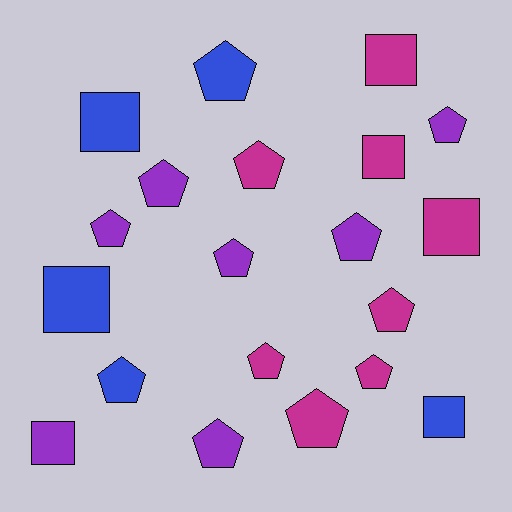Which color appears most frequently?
Magenta, with 8 objects.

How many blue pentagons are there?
There are 2 blue pentagons.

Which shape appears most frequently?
Pentagon, with 13 objects.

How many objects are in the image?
There are 20 objects.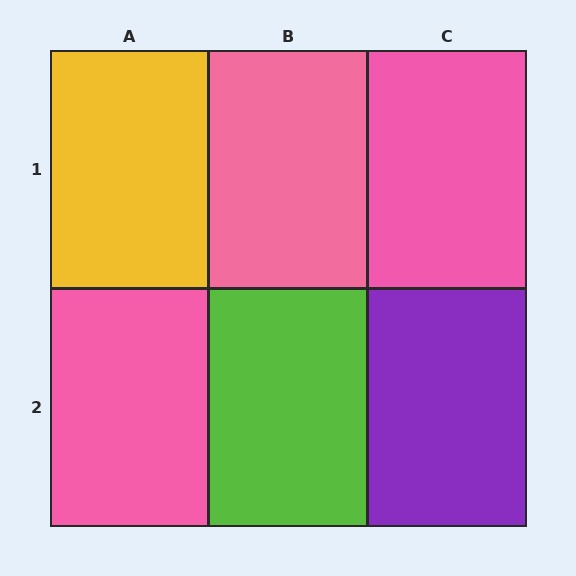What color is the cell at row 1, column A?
Yellow.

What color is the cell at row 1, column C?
Pink.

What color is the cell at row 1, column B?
Pink.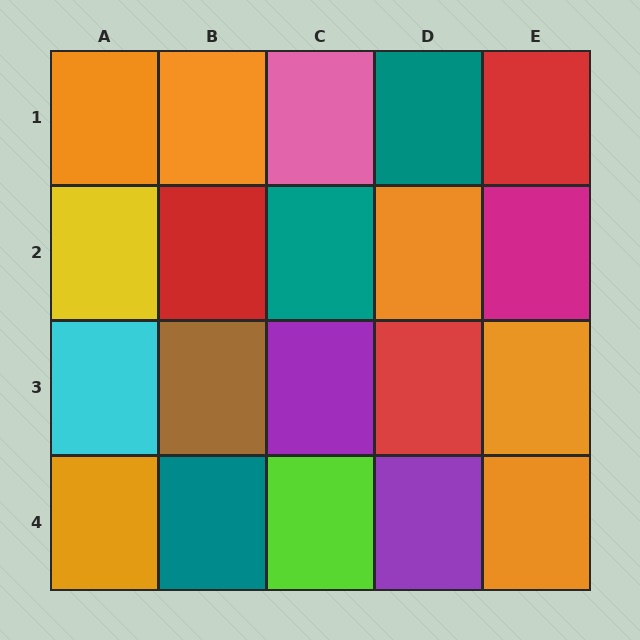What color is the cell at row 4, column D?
Purple.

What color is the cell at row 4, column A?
Orange.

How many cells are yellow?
1 cell is yellow.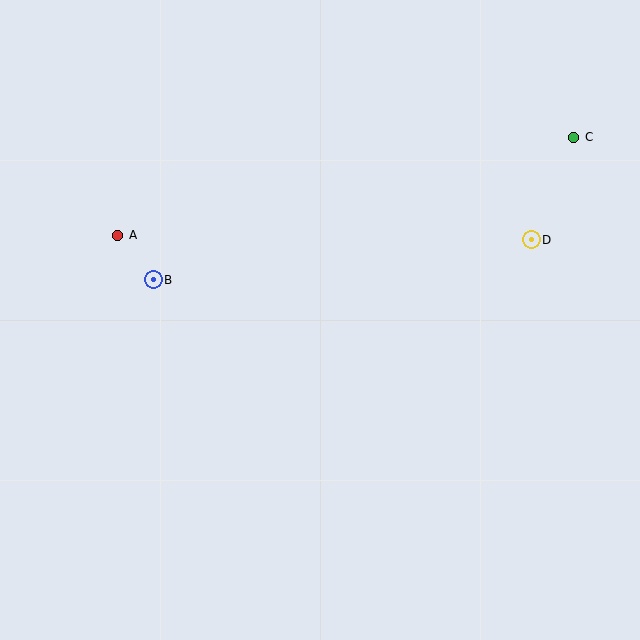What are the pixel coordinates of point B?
Point B is at (153, 280).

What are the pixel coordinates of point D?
Point D is at (531, 240).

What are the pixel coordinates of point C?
Point C is at (574, 137).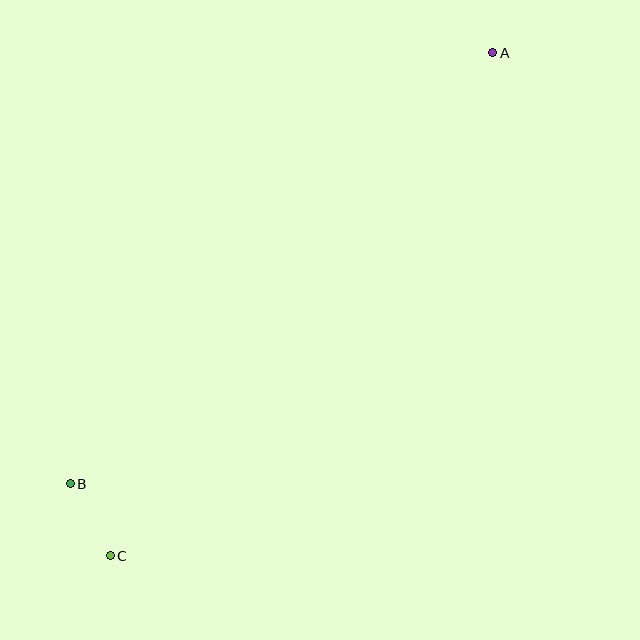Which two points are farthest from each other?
Points A and C are farthest from each other.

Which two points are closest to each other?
Points B and C are closest to each other.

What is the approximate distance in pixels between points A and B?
The distance between A and B is approximately 603 pixels.